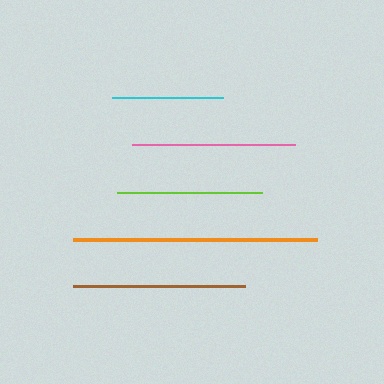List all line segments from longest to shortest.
From longest to shortest: orange, brown, pink, lime, cyan.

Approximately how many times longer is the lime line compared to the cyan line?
The lime line is approximately 1.3 times the length of the cyan line.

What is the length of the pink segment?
The pink segment is approximately 163 pixels long.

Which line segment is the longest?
The orange line is the longest at approximately 244 pixels.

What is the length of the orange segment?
The orange segment is approximately 244 pixels long.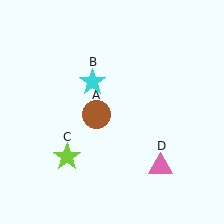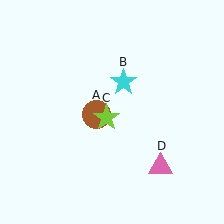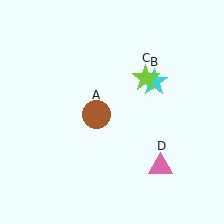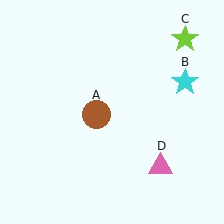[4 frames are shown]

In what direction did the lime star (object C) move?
The lime star (object C) moved up and to the right.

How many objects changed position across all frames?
2 objects changed position: cyan star (object B), lime star (object C).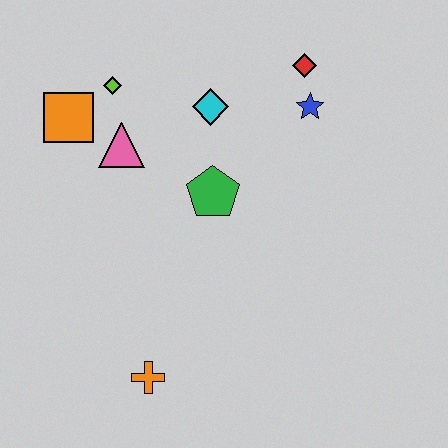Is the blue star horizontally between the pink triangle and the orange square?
No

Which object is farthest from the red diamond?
The orange cross is farthest from the red diamond.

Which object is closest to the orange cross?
The green pentagon is closest to the orange cross.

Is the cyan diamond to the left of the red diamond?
Yes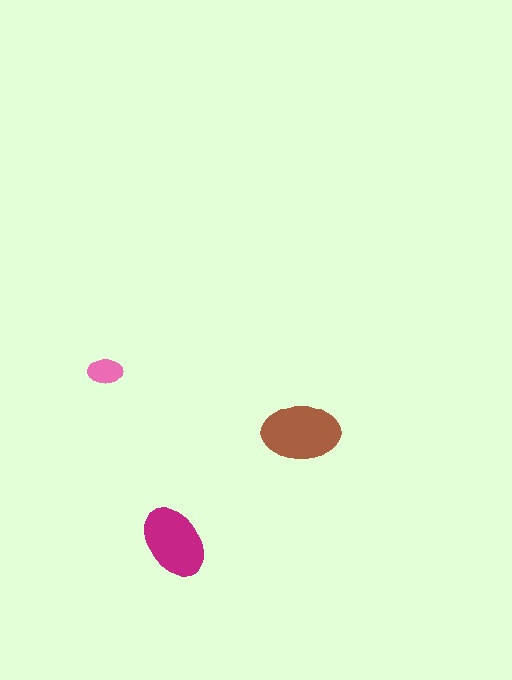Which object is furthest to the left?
The pink ellipse is leftmost.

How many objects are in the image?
There are 3 objects in the image.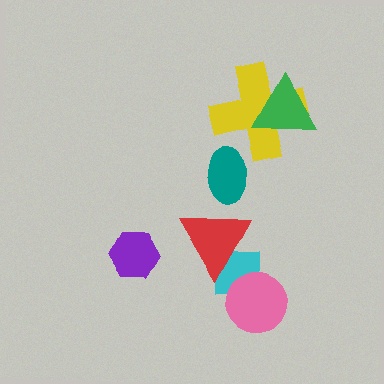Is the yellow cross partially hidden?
Yes, it is partially covered by another shape.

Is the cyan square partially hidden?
Yes, it is partially covered by another shape.